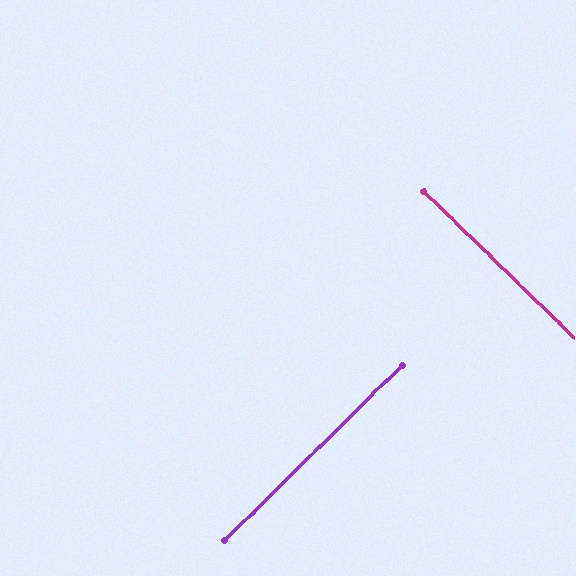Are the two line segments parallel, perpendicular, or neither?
Perpendicular — they meet at approximately 89°.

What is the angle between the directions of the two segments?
Approximately 89 degrees.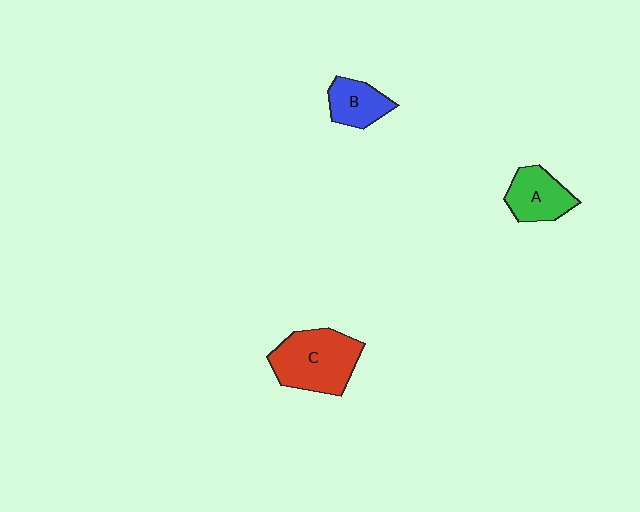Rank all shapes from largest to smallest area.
From largest to smallest: C (red), A (green), B (blue).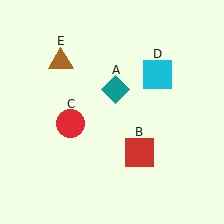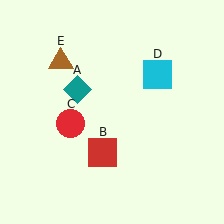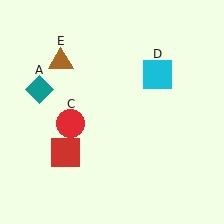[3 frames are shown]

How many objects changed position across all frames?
2 objects changed position: teal diamond (object A), red square (object B).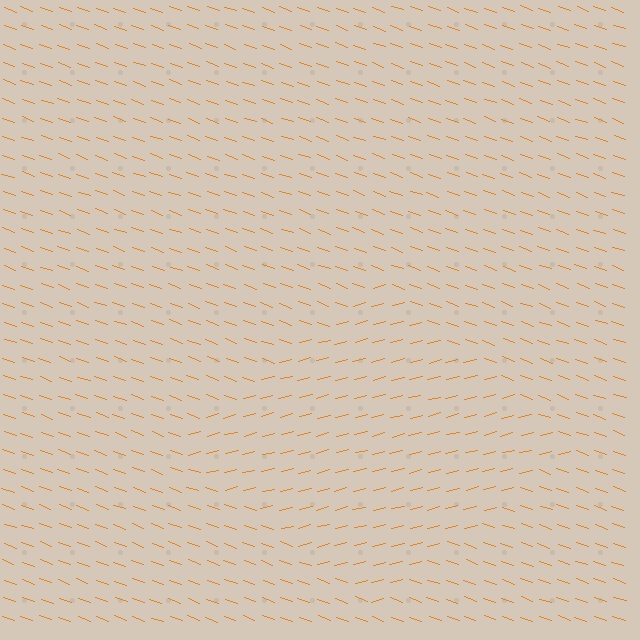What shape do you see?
I see a diamond.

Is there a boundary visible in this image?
Yes, there is a texture boundary formed by a change in line orientation.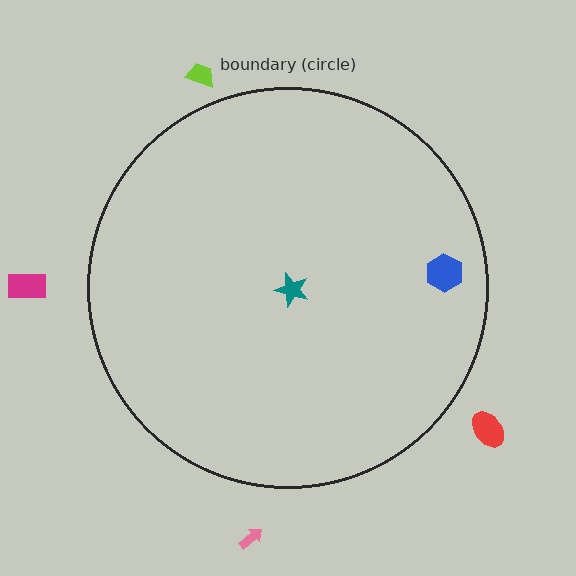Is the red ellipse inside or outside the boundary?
Outside.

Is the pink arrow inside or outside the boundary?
Outside.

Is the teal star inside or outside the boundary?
Inside.